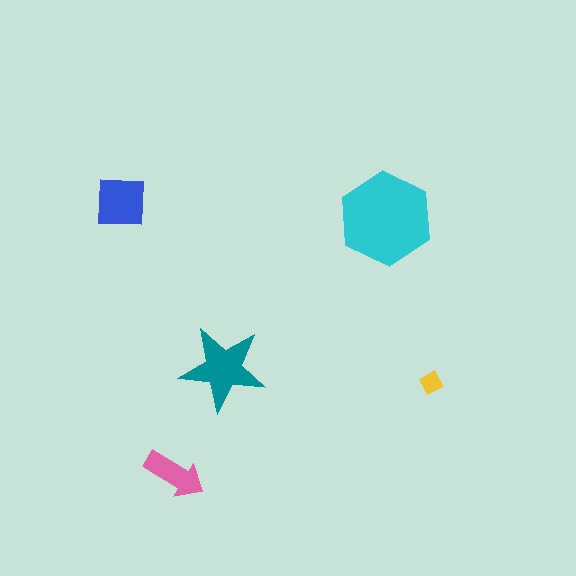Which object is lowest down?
The pink arrow is bottommost.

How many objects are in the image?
There are 5 objects in the image.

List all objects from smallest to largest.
The yellow diamond, the pink arrow, the blue square, the teal star, the cyan hexagon.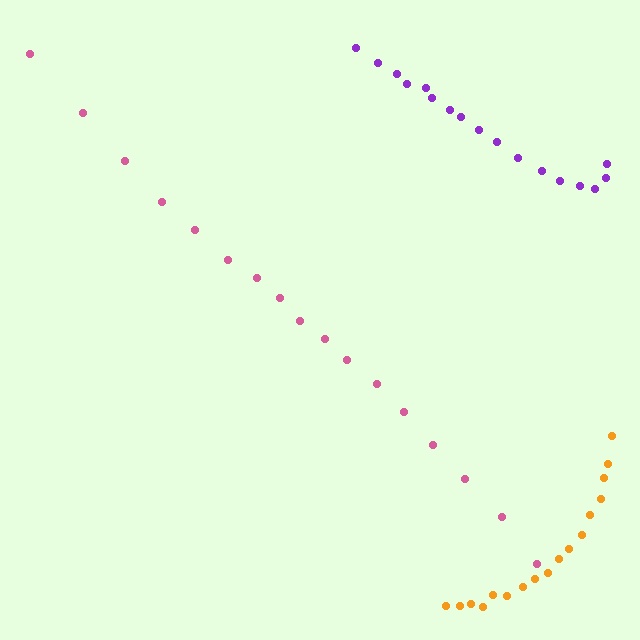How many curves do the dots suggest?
There are 3 distinct paths.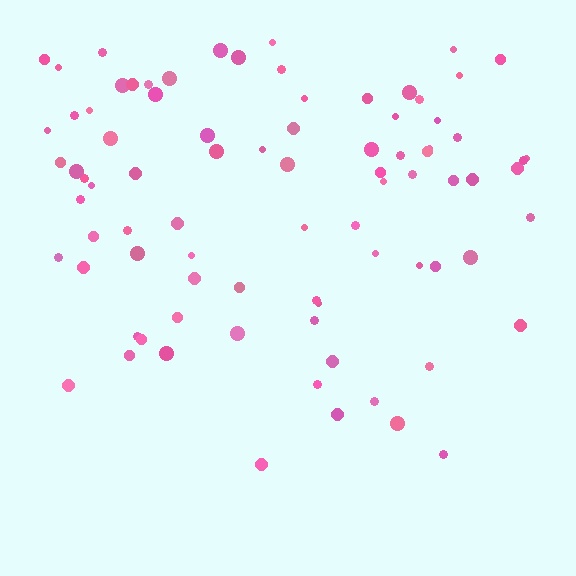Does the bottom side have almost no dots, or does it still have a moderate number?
Still a moderate number, just noticeably fewer than the top.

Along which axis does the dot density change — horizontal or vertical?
Vertical.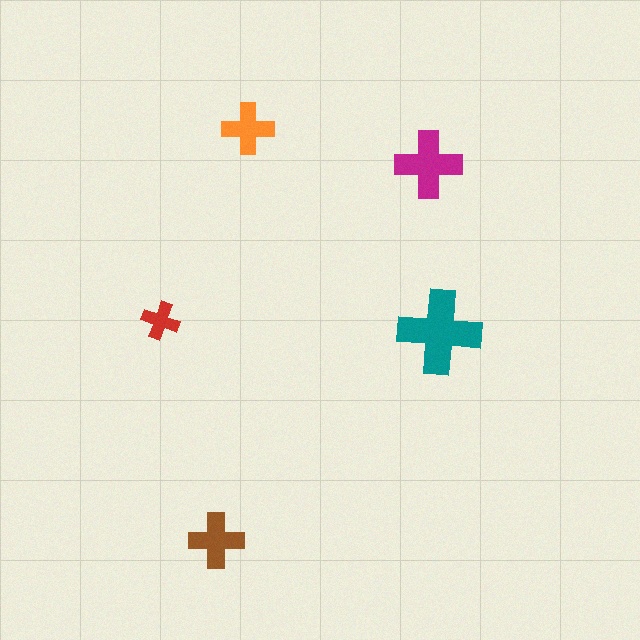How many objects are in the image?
There are 5 objects in the image.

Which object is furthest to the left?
The red cross is leftmost.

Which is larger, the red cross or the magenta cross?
The magenta one.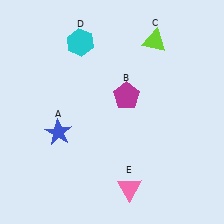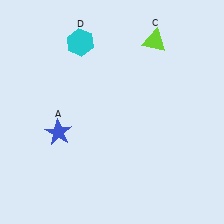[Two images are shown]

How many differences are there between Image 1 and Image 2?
There are 2 differences between the two images.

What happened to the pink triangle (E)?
The pink triangle (E) was removed in Image 2. It was in the bottom-right area of Image 1.